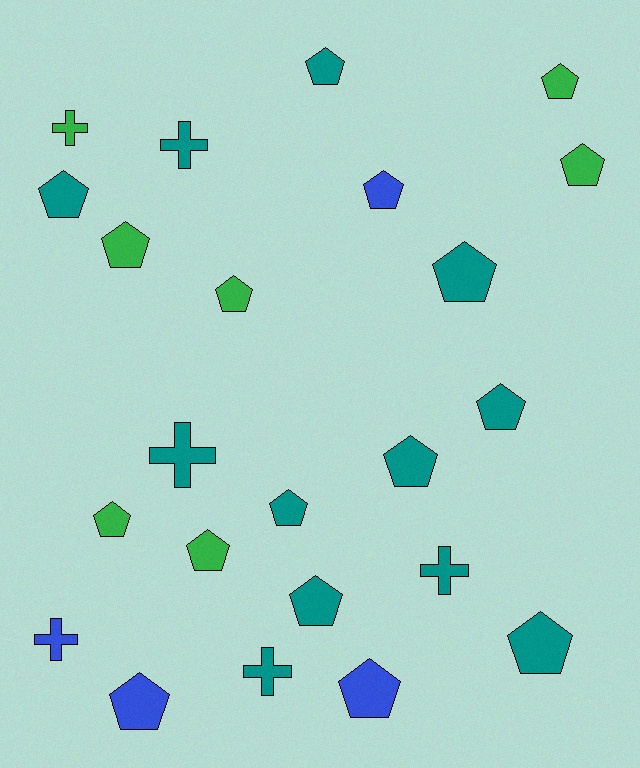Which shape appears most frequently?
Pentagon, with 17 objects.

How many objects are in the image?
There are 23 objects.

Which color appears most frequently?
Teal, with 12 objects.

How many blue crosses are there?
There is 1 blue cross.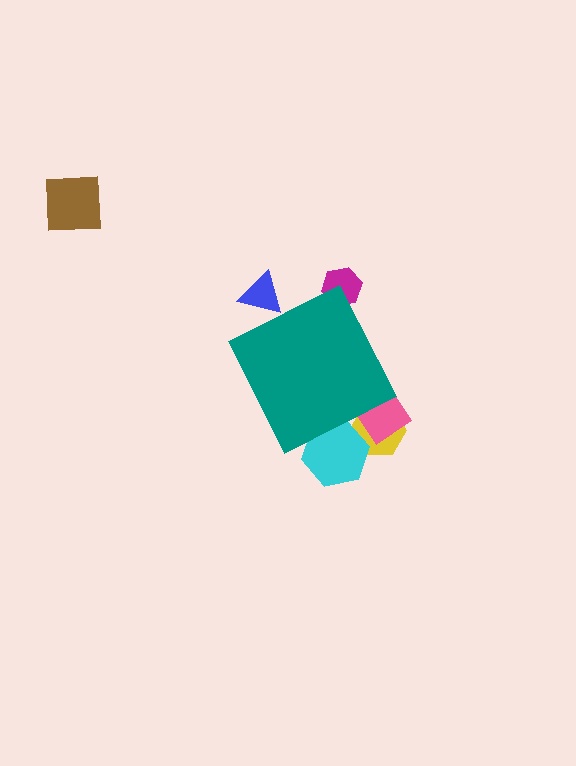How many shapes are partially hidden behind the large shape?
5 shapes are partially hidden.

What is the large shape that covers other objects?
A teal diamond.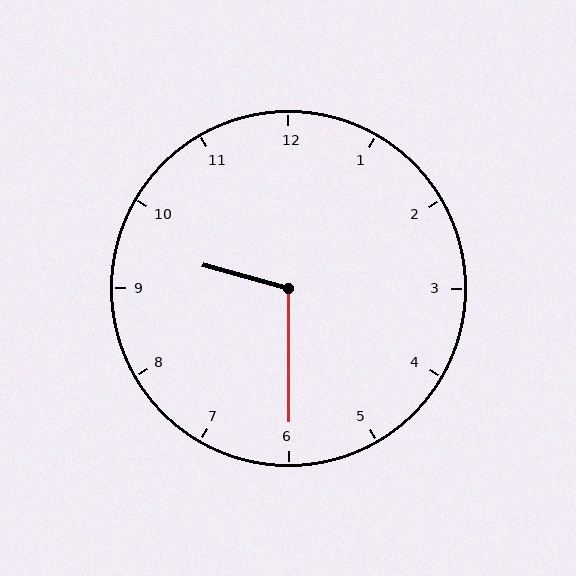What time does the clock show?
9:30.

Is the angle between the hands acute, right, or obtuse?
It is obtuse.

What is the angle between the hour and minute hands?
Approximately 105 degrees.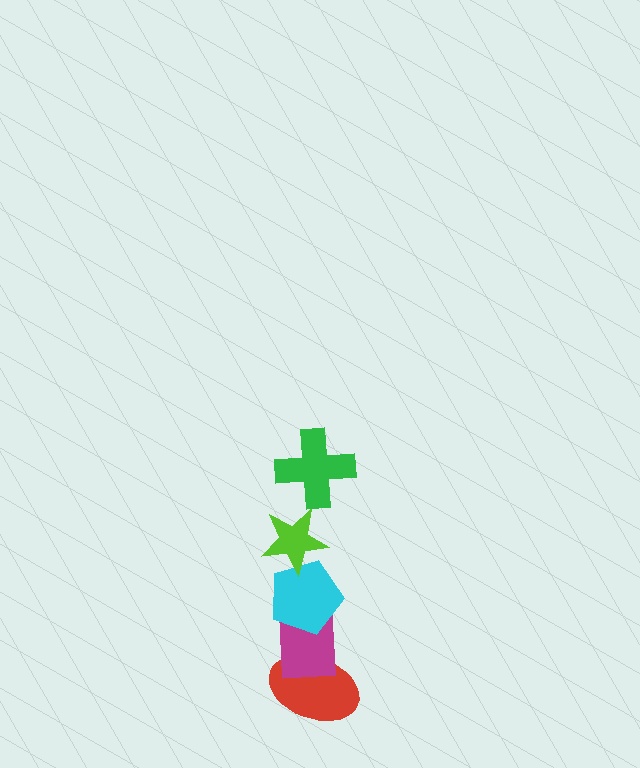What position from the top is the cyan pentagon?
The cyan pentagon is 3rd from the top.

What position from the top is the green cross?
The green cross is 1st from the top.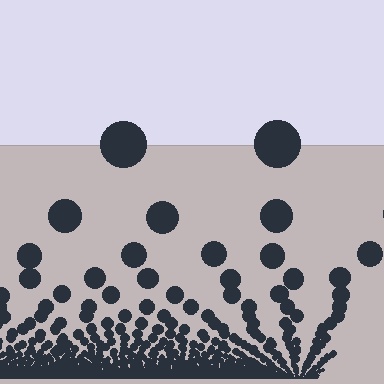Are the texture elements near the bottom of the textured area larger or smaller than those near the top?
Smaller. The gradient is inverted — elements near the bottom are smaller and denser.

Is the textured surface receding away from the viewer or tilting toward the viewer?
The surface appears to tilt toward the viewer. Texture elements get larger and sparser toward the top.